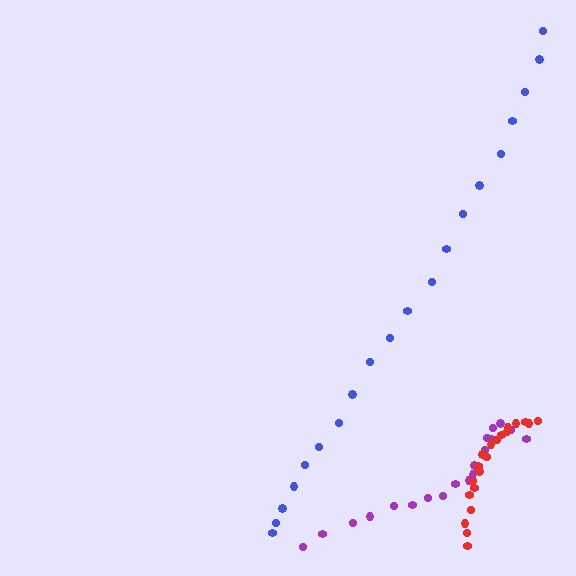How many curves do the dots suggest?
There are 3 distinct paths.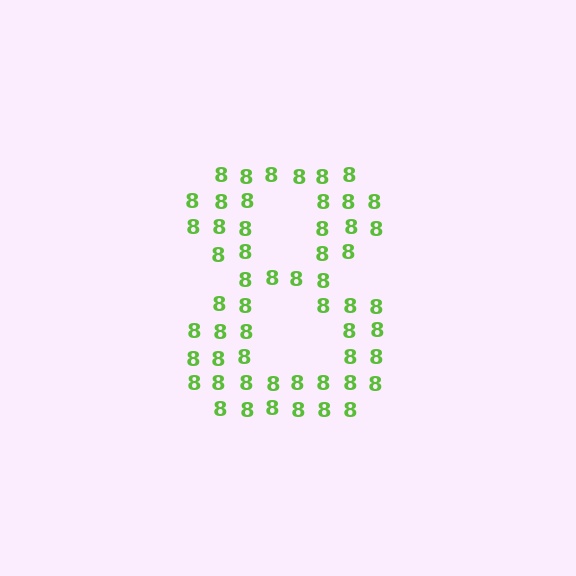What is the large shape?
The large shape is the digit 8.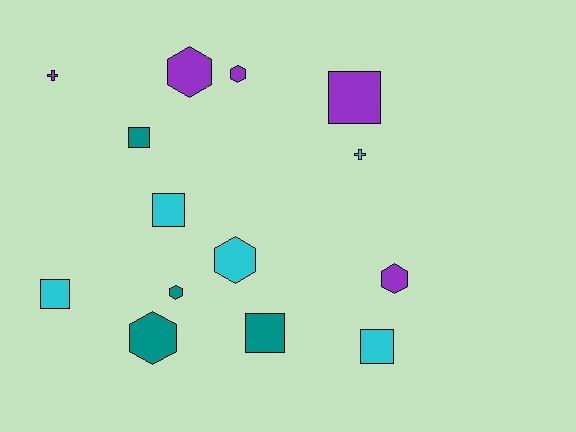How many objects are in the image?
There are 14 objects.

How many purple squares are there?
There is 1 purple square.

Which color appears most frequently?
Cyan, with 5 objects.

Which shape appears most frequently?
Square, with 6 objects.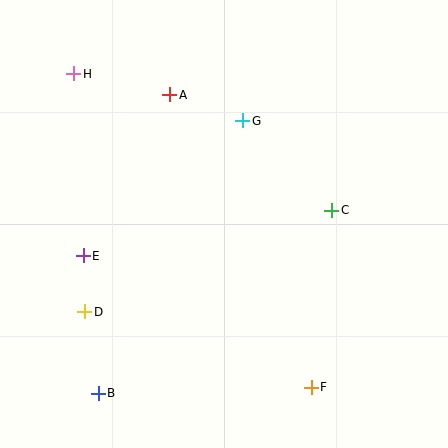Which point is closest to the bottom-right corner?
Point F is closest to the bottom-right corner.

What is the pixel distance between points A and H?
The distance between A and H is 98 pixels.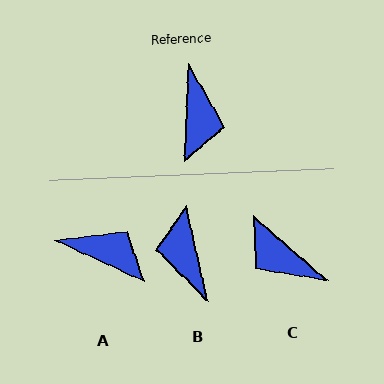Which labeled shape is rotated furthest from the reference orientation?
B, about 165 degrees away.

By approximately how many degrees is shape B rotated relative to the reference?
Approximately 165 degrees clockwise.